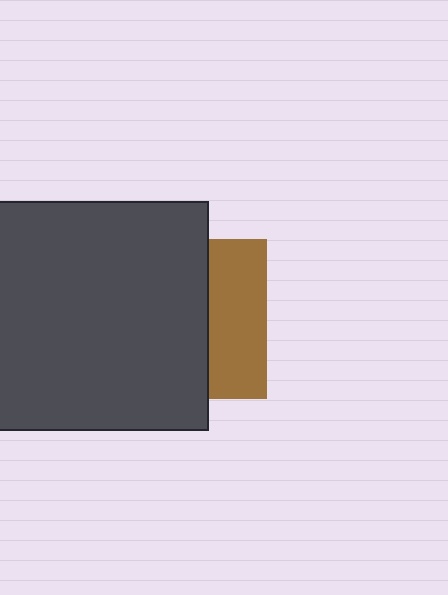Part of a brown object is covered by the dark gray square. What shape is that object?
It is a square.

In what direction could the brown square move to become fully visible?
The brown square could move right. That would shift it out from behind the dark gray square entirely.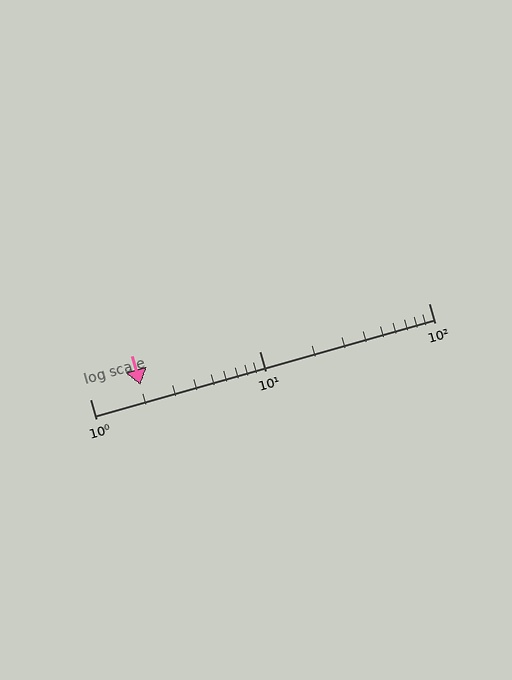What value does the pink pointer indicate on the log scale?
The pointer indicates approximately 2.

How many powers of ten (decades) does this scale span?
The scale spans 2 decades, from 1 to 100.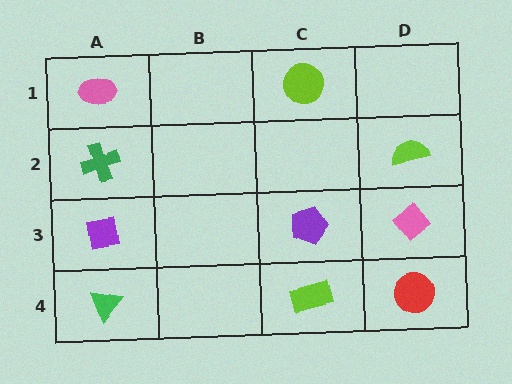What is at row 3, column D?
A pink diamond.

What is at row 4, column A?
A green triangle.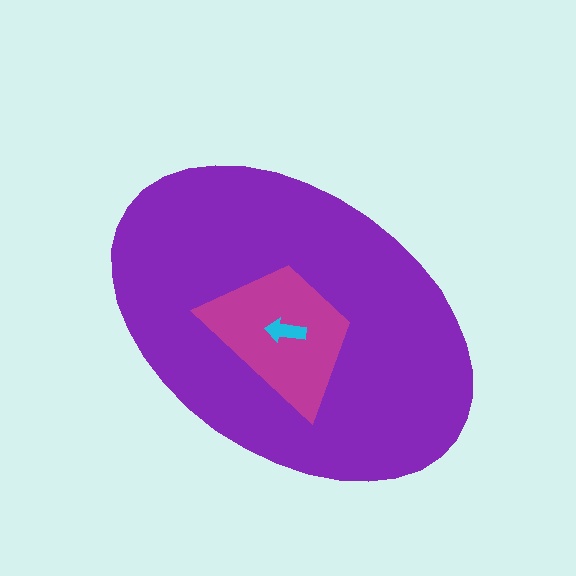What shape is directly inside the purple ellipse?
The magenta trapezoid.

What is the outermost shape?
The purple ellipse.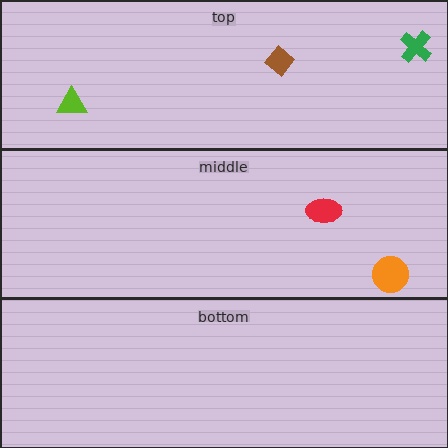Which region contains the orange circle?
The middle region.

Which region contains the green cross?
The top region.